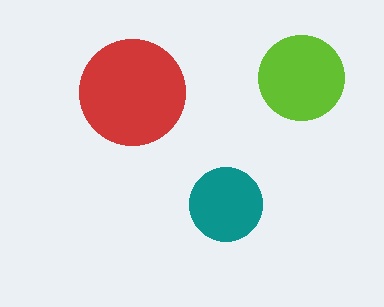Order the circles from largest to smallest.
the red one, the lime one, the teal one.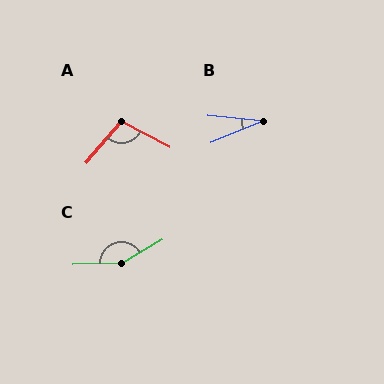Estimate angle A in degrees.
Approximately 103 degrees.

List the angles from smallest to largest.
B (28°), A (103°), C (151°).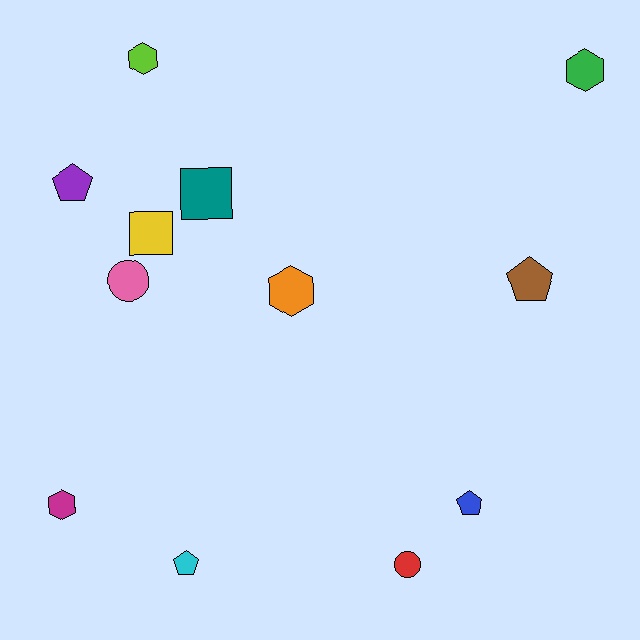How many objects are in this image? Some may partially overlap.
There are 12 objects.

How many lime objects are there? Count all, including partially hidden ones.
There is 1 lime object.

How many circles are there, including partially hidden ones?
There are 2 circles.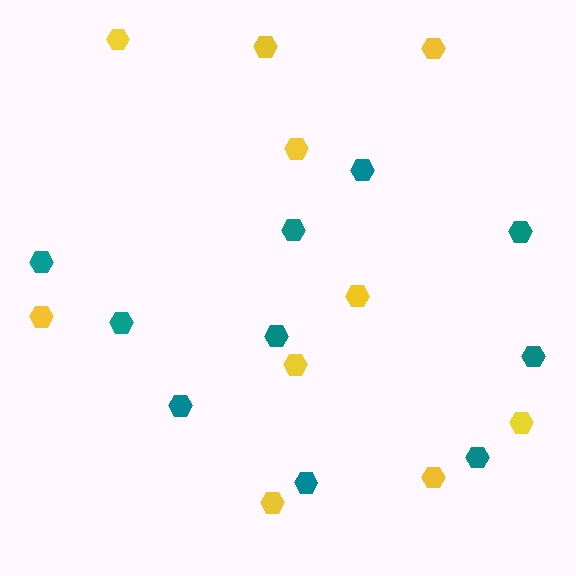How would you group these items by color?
There are 2 groups: one group of yellow hexagons (10) and one group of teal hexagons (10).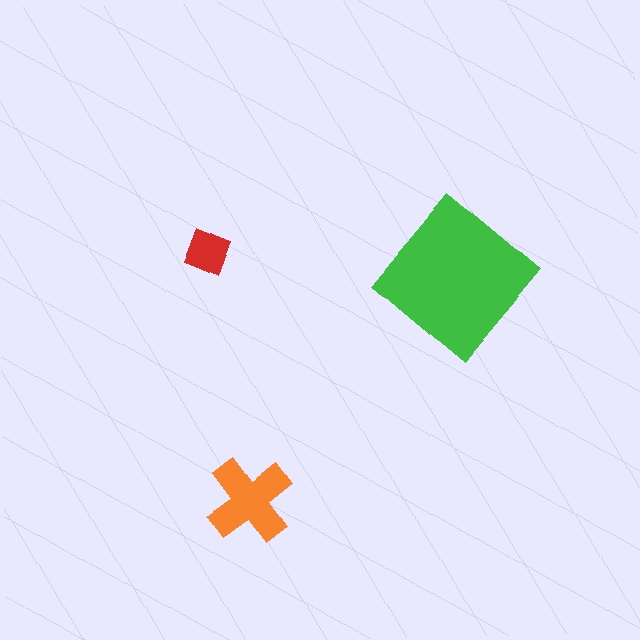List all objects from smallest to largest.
The red diamond, the orange cross, the green diamond.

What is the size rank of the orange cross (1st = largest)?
2nd.